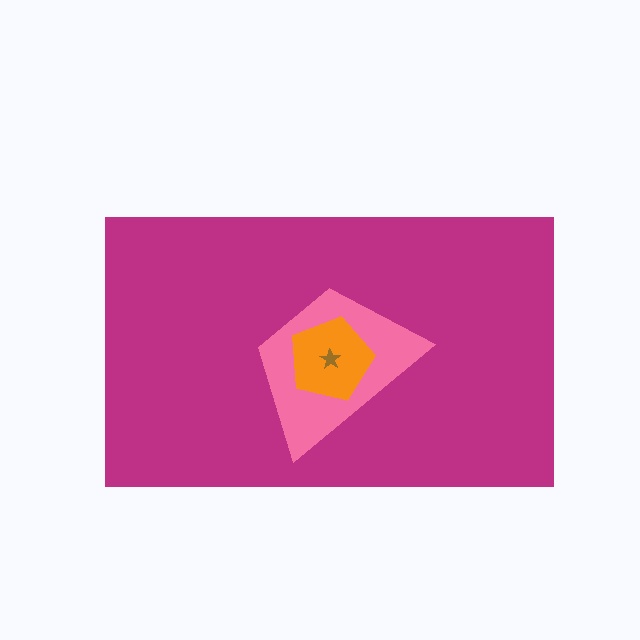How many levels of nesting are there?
4.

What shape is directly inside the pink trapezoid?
The orange pentagon.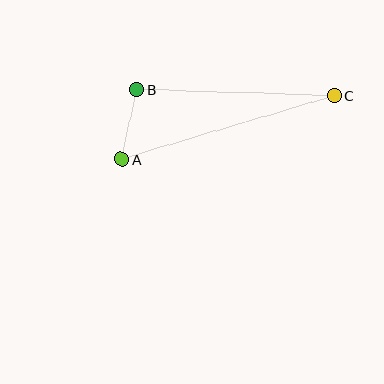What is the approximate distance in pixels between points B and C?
The distance between B and C is approximately 198 pixels.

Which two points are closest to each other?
Points A and B are closest to each other.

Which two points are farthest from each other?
Points A and C are farthest from each other.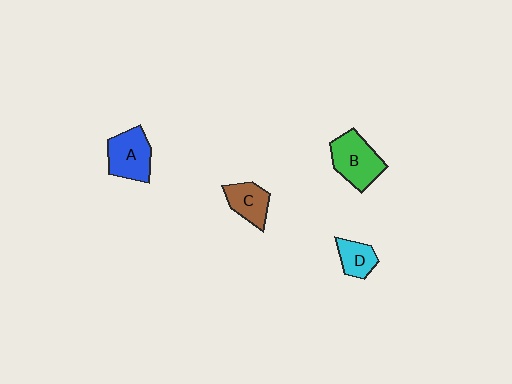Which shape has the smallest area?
Shape D (cyan).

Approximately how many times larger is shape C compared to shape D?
Approximately 1.2 times.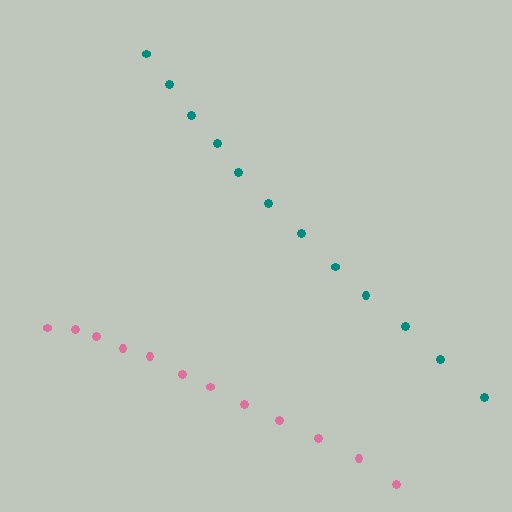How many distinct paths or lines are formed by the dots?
There are 2 distinct paths.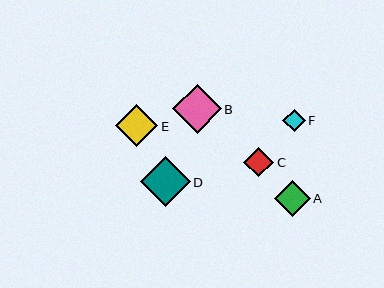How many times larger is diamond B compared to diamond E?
Diamond B is approximately 1.2 times the size of diamond E.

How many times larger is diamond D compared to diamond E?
Diamond D is approximately 1.2 times the size of diamond E.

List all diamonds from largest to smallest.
From largest to smallest: D, B, E, A, C, F.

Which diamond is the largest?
Diamond D is the largest with a size of approximately 50 pixels.